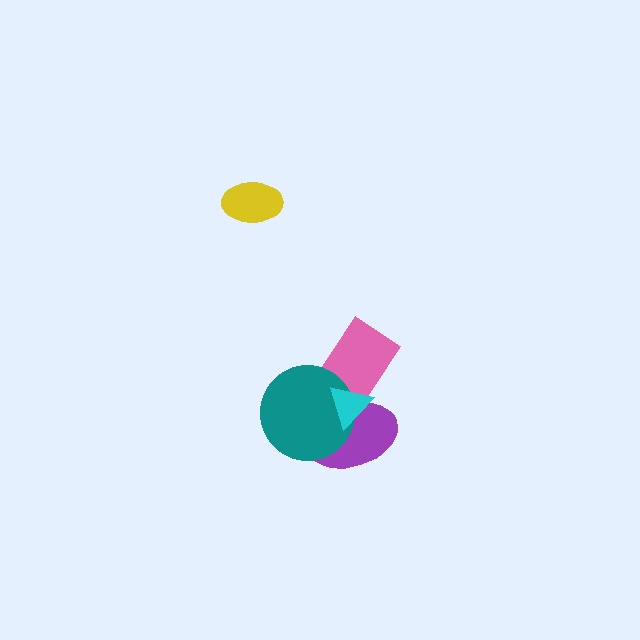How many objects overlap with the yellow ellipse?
0 objects overlap with the yellow ellipse.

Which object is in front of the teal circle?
The cyan triangle is in front of the teal circle.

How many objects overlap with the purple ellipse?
3 objects overlap with the purple ellipse.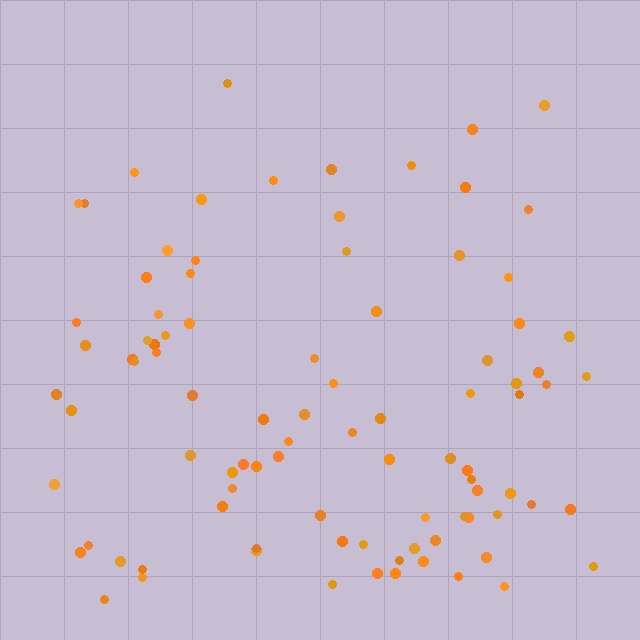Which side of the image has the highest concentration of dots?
The bottom.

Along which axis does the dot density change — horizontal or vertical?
Vertical.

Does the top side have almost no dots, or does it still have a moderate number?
Still a moderate number, just noticeably fewer than the bottom.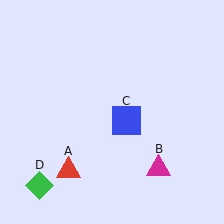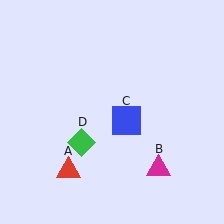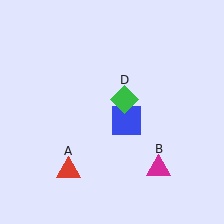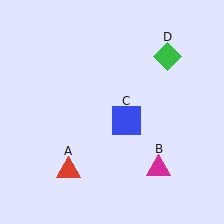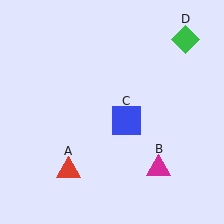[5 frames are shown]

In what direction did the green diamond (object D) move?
The green diamond (object D) moved up and to the right.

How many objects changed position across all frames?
1 object changed position: green diamond (object D).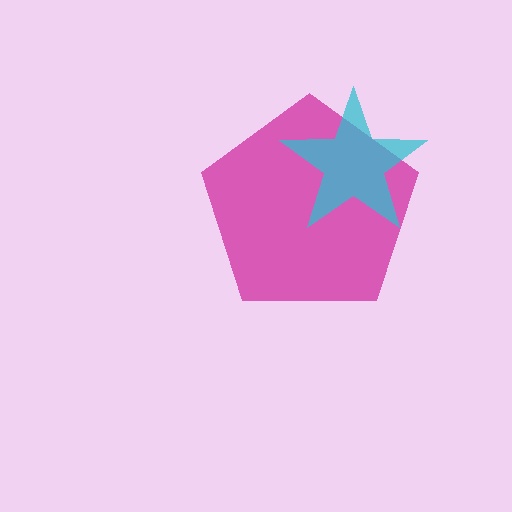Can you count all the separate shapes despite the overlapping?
Yes, there are 2 separate shapes.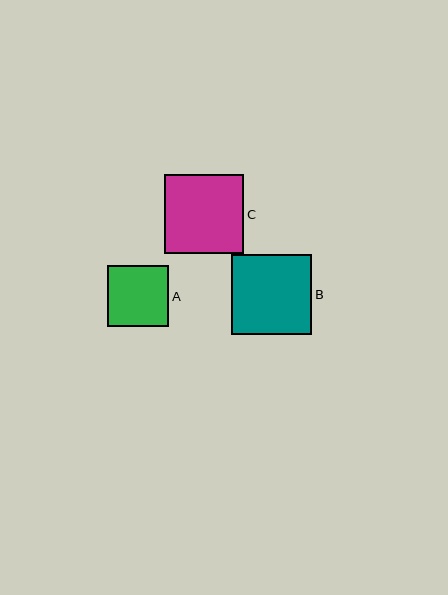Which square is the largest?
Square B is the largest with a size of approximately 80 pixels.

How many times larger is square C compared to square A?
Square C is approximately 1.3 times the size of square A.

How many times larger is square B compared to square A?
Square B is approximately 1.3 times the size of square A.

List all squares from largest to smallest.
From largest to smallest: B, C, A.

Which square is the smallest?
Square A is the smallest with a size of approximately 62 pixels.